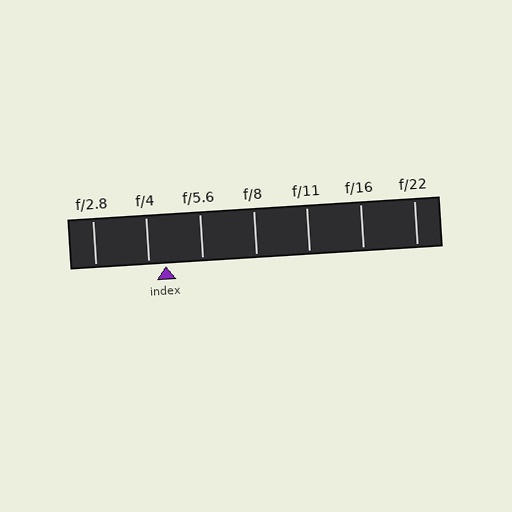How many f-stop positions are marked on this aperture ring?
There are 7 f-stop positions marked.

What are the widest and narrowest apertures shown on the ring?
The widest aperture shown is f/2.8 and the narrowest is f/22.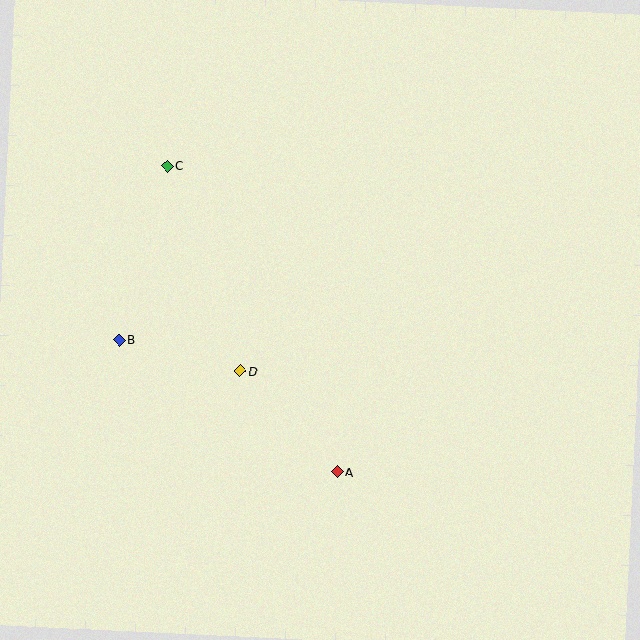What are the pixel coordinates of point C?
Point C is at (167, 166).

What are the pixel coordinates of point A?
Point A is at (337, 472).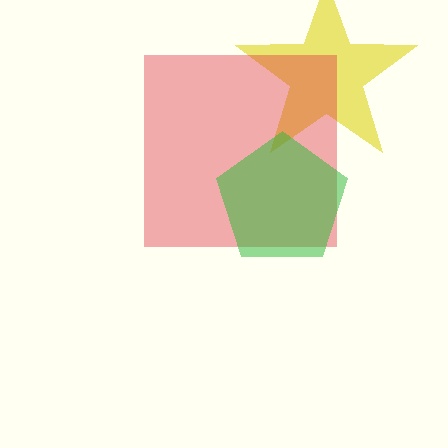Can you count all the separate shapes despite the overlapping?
Yes, there are 3 separate shapes.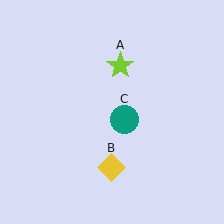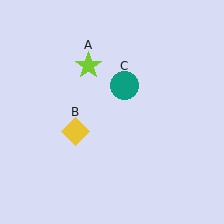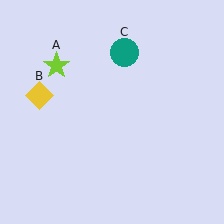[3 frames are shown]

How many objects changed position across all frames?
3 objects changed position: lime star (object A), yellow diamond (object B), teal circle (object C).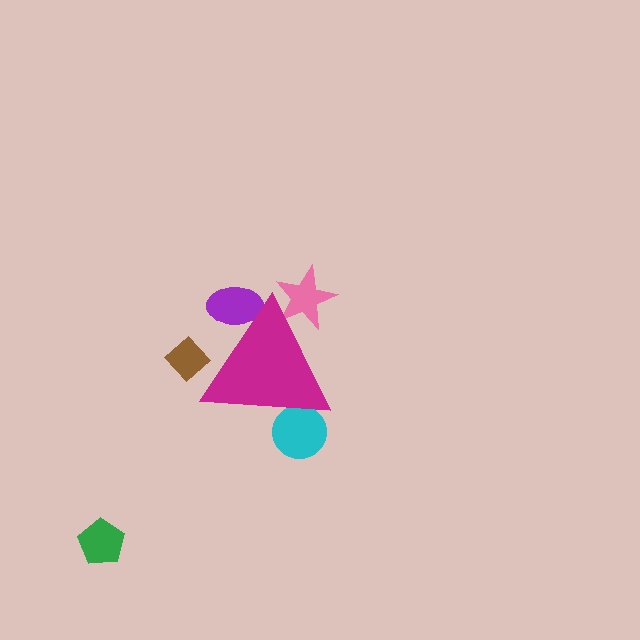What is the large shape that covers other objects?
A magenta triangle.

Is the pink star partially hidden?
Yes, the pink star is partially hidden behind the magenta triangle.